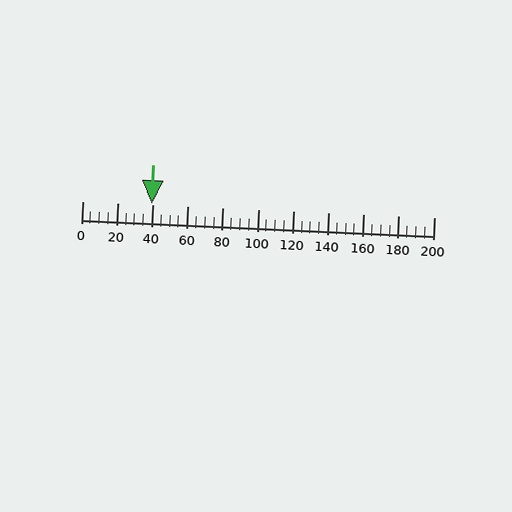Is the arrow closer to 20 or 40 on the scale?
The arrow is closer to 40.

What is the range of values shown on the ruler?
The ruler shows values from 0 to 200.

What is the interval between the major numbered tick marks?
The major tick marks are spaced 20 units apart.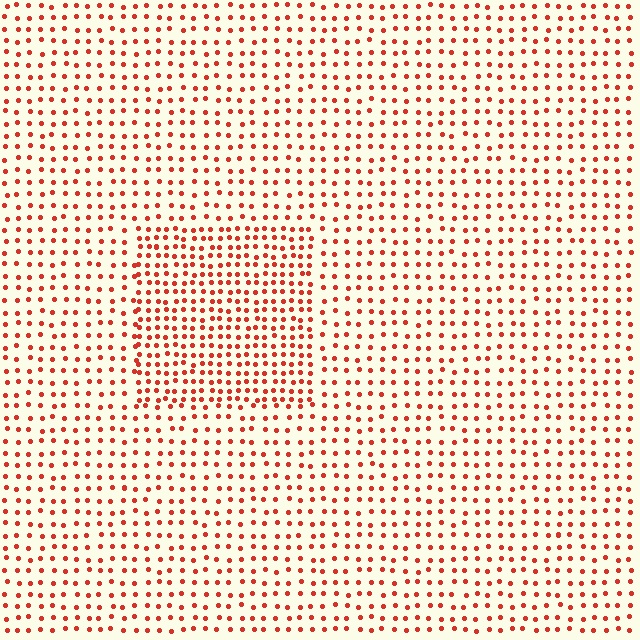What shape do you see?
I see a rectangle.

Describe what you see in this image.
The image contains small red elements arranged at two different densities. A rectangle-shaped region is visible where the elements are more densely packed than the surrounding area.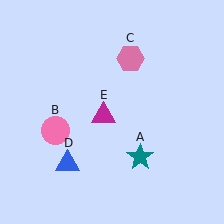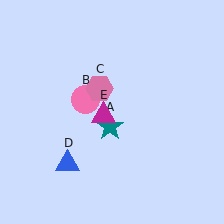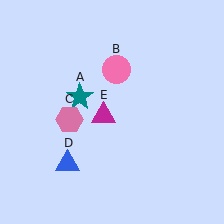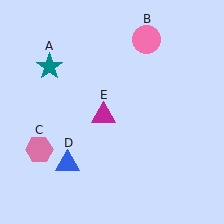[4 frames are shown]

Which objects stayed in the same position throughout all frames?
Blue triangle (object D) and magenta triangle (object E) remained stationary.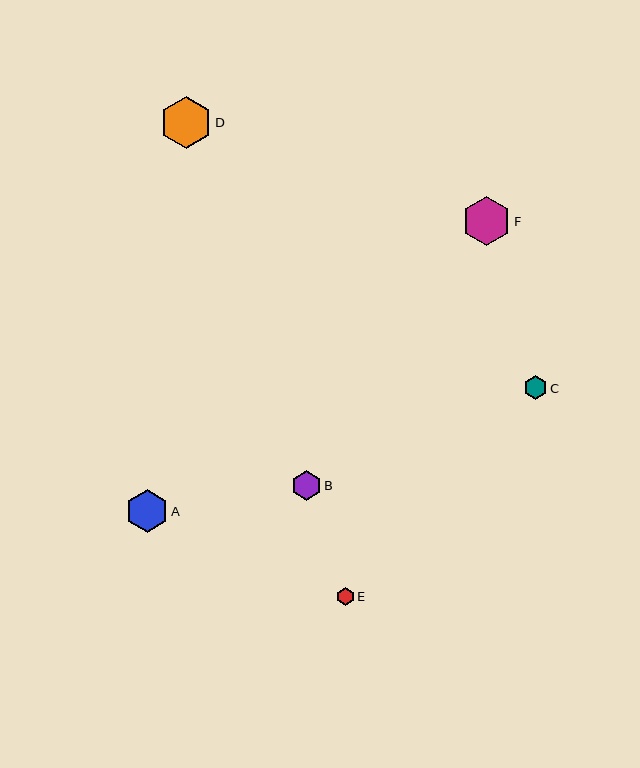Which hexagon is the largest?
Hexagon D is the largest with a size of approximately 52 pixels.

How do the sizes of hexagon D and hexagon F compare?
Hexagon D and hexagon F are approximately the same size.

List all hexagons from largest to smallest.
From largest to smallest: D, F, A, B, C, E.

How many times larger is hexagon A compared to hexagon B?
Hexagon A is approximately 1.4 times the size of hexagon B.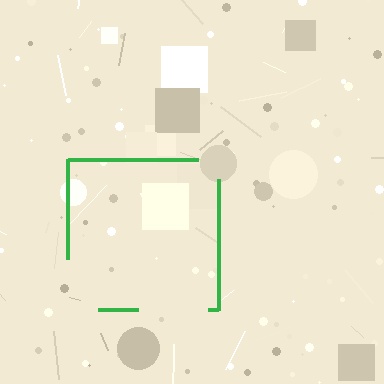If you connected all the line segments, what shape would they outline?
They would outline a square.